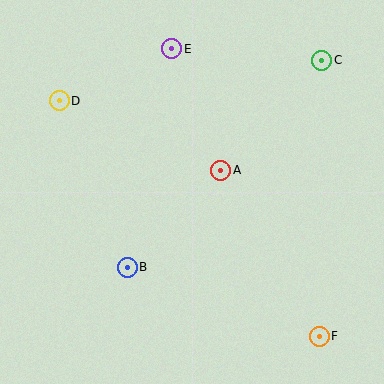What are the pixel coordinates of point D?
Point D is at (59, 101).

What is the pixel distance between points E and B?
The distance between E and B is 223 pixels.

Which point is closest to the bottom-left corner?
Point B is closest to the bottom-left corner.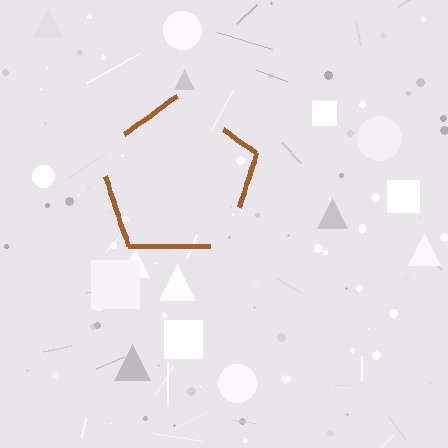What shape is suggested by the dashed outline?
The dashed outline suggests a pentagon.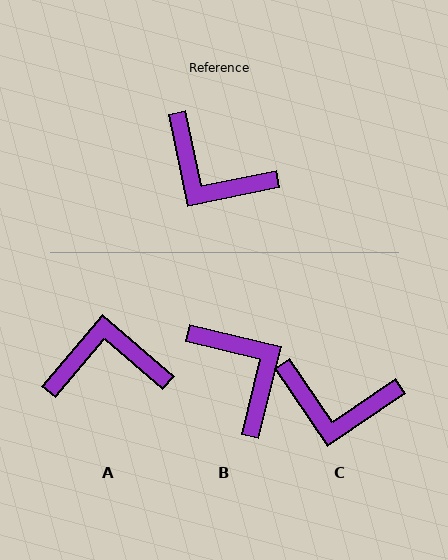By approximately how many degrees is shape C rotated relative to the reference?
Approximately 22 degrees counter-clockwise.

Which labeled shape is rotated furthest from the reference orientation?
B, about 154 degrees away.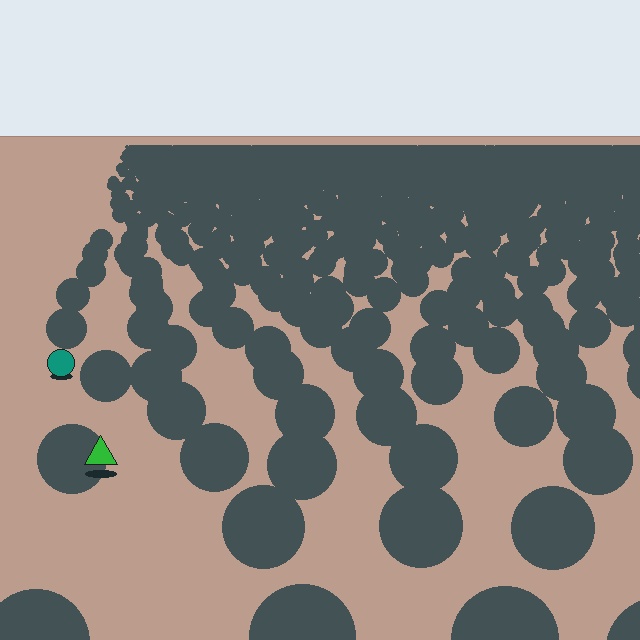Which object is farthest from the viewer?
The teal circle is farthest from the viewer. It appears smaller and the ground texture around it is denser.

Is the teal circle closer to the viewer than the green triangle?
No. The green triangle is closer — you can tell from the texture gradient: the ground texture is coarser near it.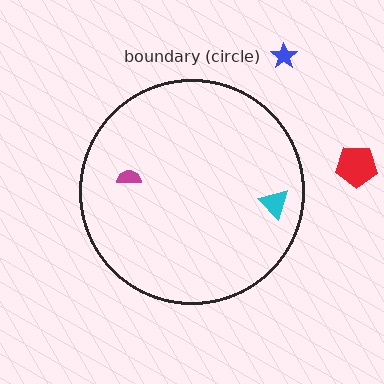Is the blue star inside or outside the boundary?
Outside.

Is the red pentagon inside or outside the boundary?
Outside.